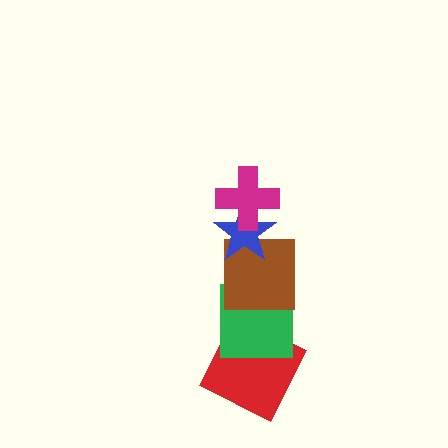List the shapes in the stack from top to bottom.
From top to bottom: the magenta cross, the blue star, the brown square, the green square, the red square.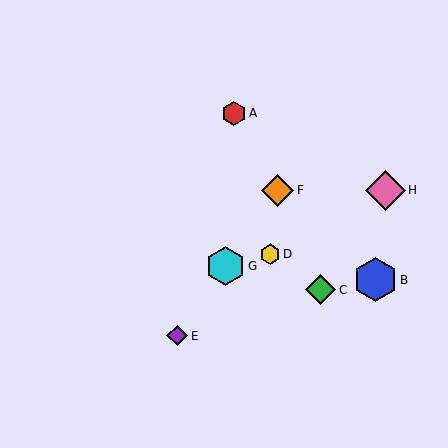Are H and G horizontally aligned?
No, H is at y≈190 and G is at y≈266.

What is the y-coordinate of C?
Object C is at y≈290.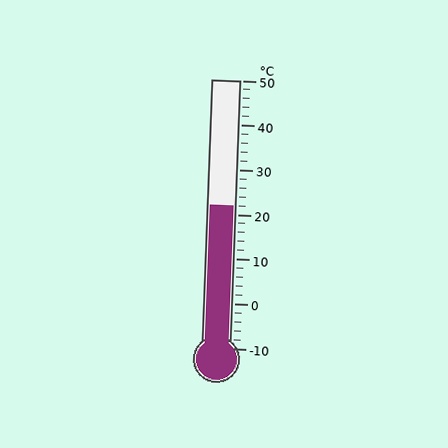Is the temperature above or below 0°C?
The temperature is above 0°C.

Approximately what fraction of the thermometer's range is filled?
The thermometer is filled to approximately 55% of its range.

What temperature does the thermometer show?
The thermometer shows approximately 22°C.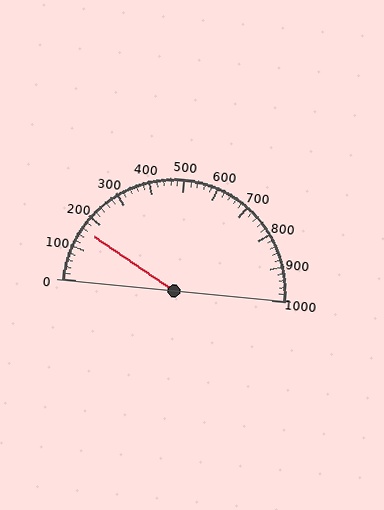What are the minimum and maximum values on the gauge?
The gauge ranges from 0 to 1000.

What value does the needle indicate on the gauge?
The needle indicates approximately 160.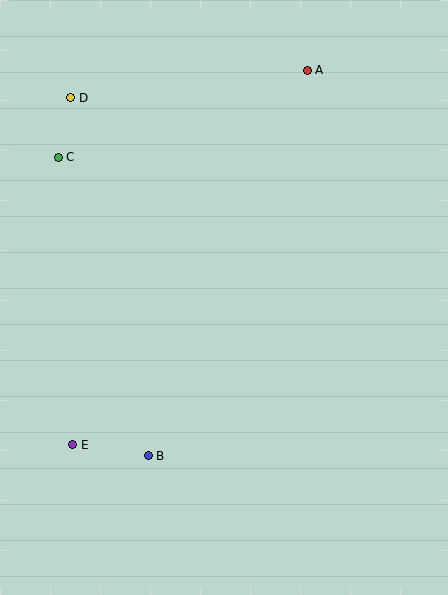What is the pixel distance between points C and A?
The distance between C and A is 264 pixels.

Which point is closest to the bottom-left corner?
Point E is closest to the bottom-left corner.